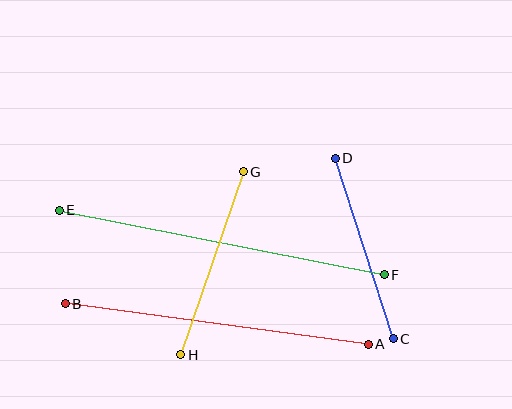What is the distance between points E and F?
The distance is approximately 331 pixels.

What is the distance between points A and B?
The distance is approximately 306 pixels.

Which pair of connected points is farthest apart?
Points E and F are farthest apart.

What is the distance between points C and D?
The distance is approximately 190 pixels.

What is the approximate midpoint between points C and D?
The midpoint is at approximately (364, 248) pixels.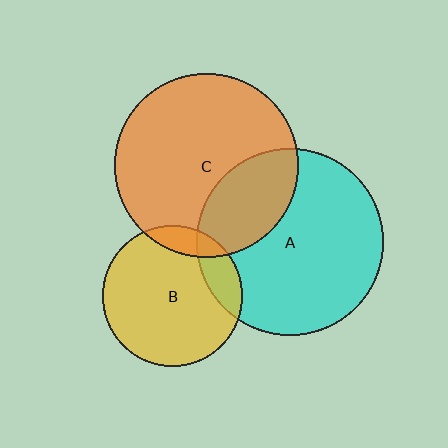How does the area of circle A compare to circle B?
Approximately 1.8 times.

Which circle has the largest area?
Circle A (cyan).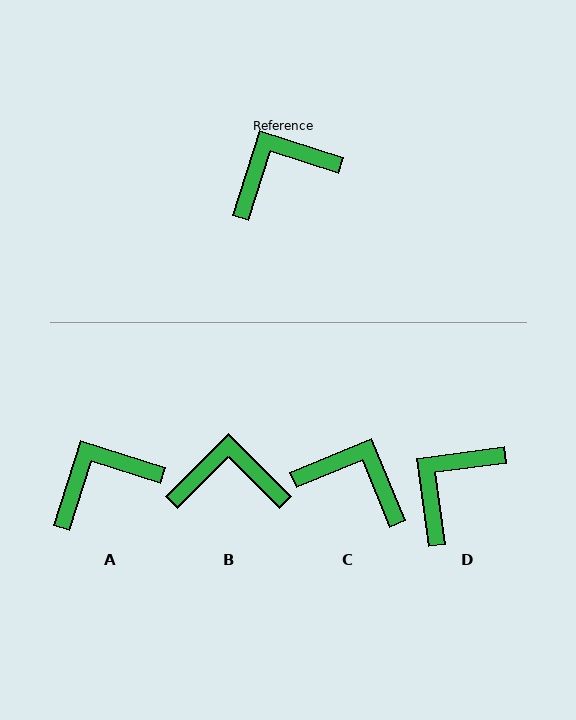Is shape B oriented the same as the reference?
No, it is off by about 28 degrees.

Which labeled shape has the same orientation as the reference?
A.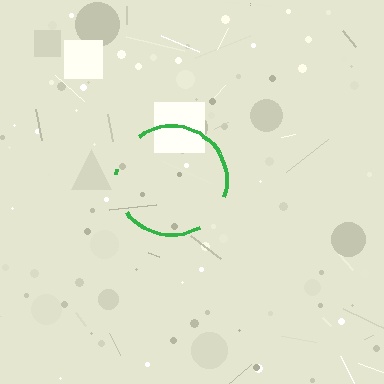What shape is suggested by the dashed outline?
The dashed outline suggests a circle.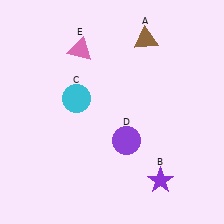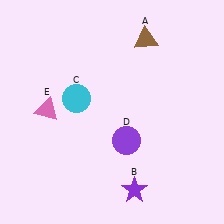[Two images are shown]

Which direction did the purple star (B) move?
The purple star (B) moved left.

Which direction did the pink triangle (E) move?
The pink triangle (E) moved down.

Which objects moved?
The objects that moved are: the purple star (B), the pink triangle (E).